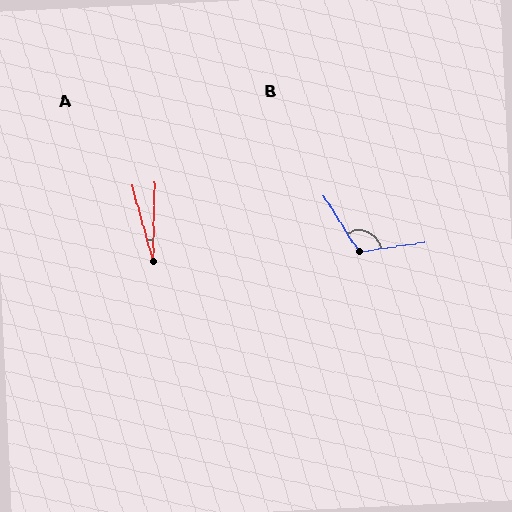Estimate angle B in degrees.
Approximately 114 degrees.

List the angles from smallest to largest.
A (17°), B (114°).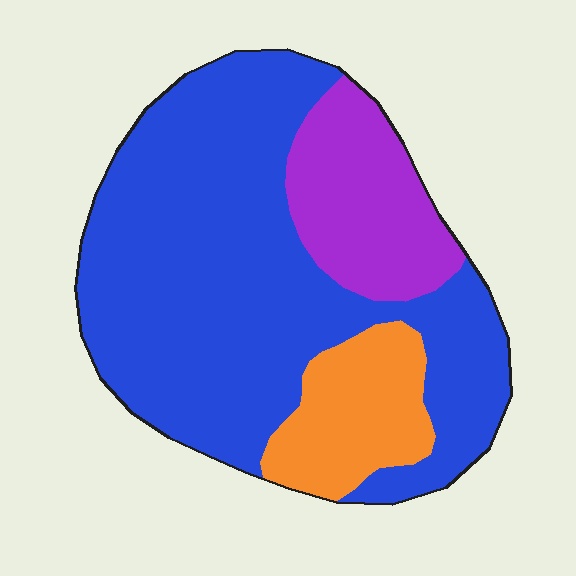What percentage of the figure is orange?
Orange covers roughly 15% of the figure.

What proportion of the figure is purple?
Purple takes up about one sixth (1/6) of the figure.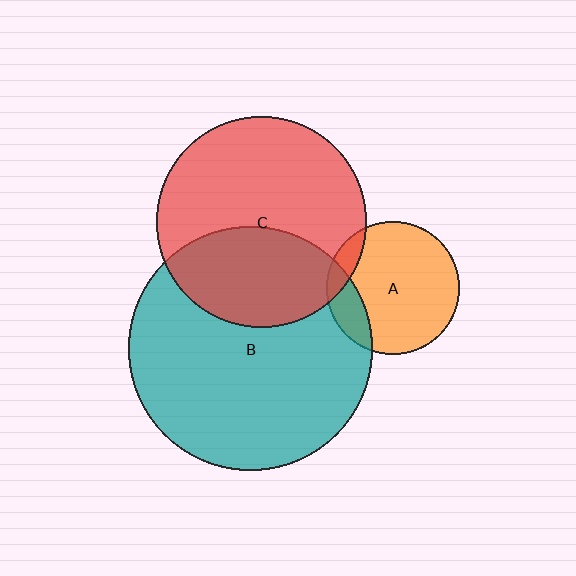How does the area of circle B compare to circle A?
Approximately 3.4 times.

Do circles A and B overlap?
Yes.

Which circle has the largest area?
Circle B (teal).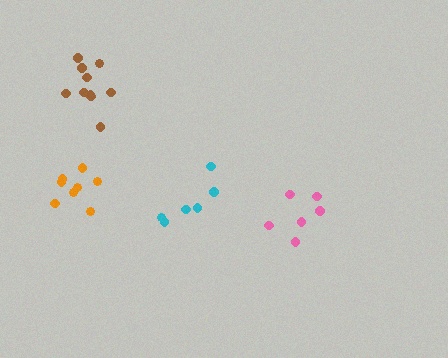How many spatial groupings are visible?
There are 4 spatial groupings.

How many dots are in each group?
Group 1: 10 dots, Group 2: 6 dots, Group 3: 8 dots, Group 4: 6 dots (30 total).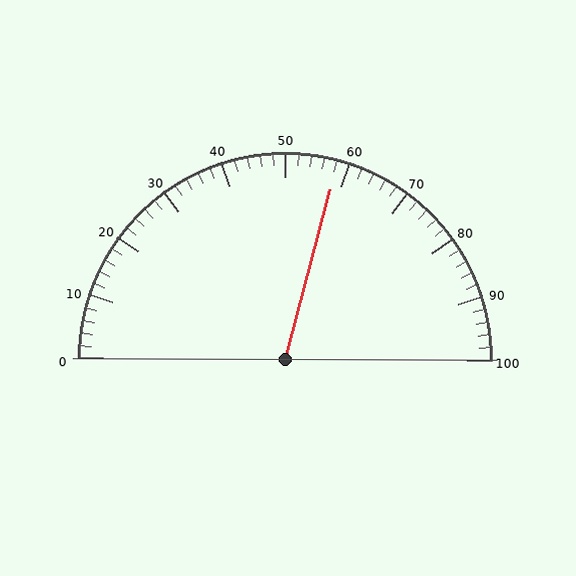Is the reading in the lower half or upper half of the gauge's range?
The reading is in the upper half of the range (0 to 100).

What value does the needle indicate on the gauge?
The needle indicates approximately 58.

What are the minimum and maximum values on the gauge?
The gauge ranges from 0 to 100.